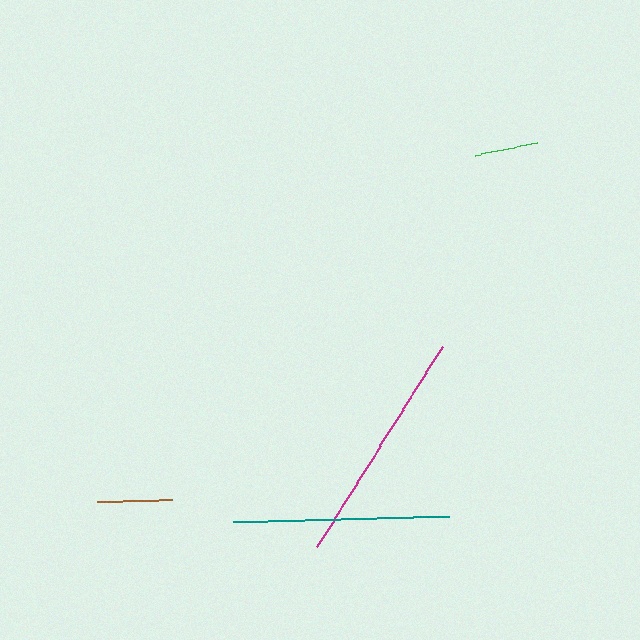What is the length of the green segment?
The green segment is approximately 65 pixels long.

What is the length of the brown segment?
The brown segment is approximately 74 pixels long.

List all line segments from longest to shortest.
From longest to shortest: magenta, teal, brown, green.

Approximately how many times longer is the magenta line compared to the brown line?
The magenta line is approximately 3.2 times the length of the brown line.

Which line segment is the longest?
The magenta line is the longest at approximately 237 pixels.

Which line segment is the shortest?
The green line is the shortest at approximately 65 pixels.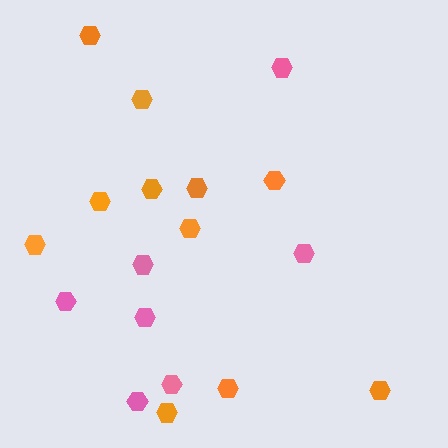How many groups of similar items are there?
There are 2 groups: one group of pink hexagons (7) and one group of orange hexagons (11).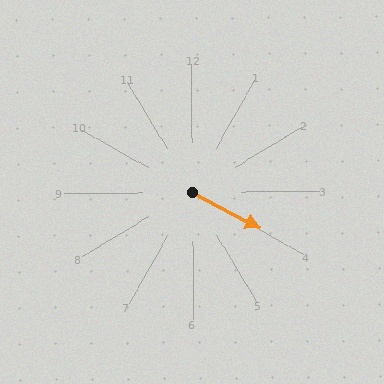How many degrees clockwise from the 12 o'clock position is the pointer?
Approximately 118 degrees.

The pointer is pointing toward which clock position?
Roughly 4 o'clock.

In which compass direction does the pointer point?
Southeast.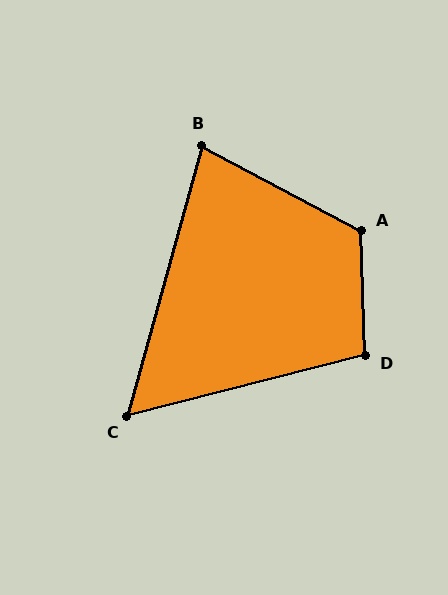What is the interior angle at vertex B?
Approximately 78 degrees (acute).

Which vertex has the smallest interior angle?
C, at approximately 60 degrees.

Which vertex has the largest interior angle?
A, at approximately 120 degrees.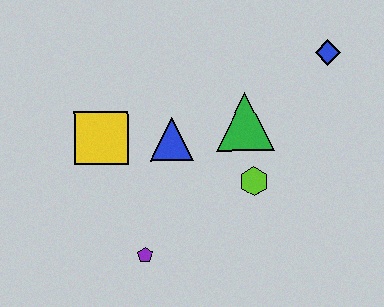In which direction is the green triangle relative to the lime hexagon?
The green triangle is above the lime hexagon.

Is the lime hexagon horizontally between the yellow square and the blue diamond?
Yes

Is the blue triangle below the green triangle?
Yes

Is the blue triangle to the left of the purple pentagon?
No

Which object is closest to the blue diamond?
The green triangle is closest to the blue diamond.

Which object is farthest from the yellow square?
The blue diamond is farthest from the yellow square.